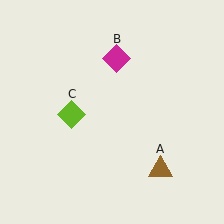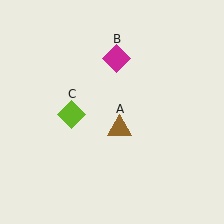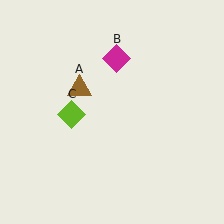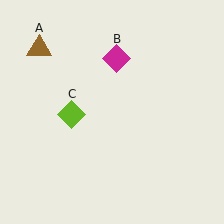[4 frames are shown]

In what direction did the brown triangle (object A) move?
The brown triangle (object A) moved up and to the left.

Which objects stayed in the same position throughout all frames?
Magenta diamond (object B) and lime diamond (object C) remained stationary.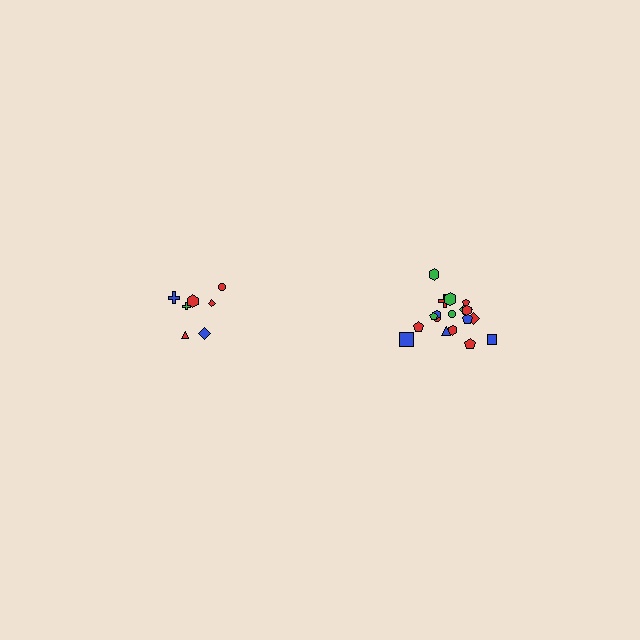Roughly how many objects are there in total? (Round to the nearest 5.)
Roughly 25 objects in total.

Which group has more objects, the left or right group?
The right group.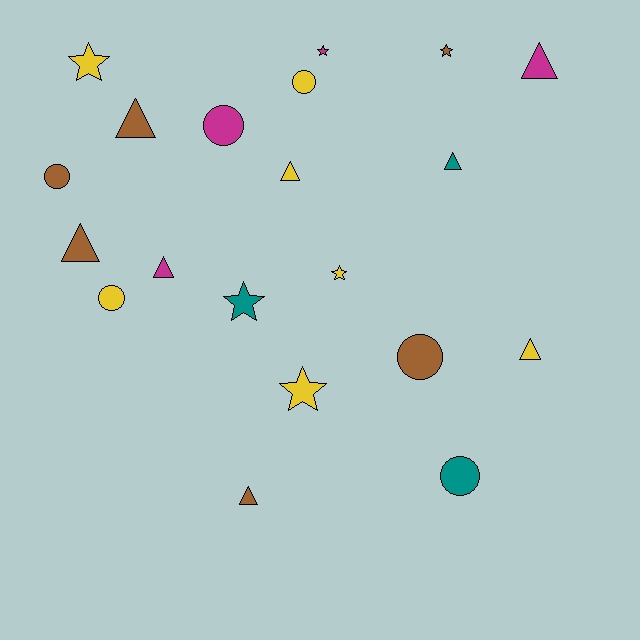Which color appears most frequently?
Yellow, with 7 objects.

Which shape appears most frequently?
Triangle, with 8 objects.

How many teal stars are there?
There is 1 teal star.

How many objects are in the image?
There are 20 objects.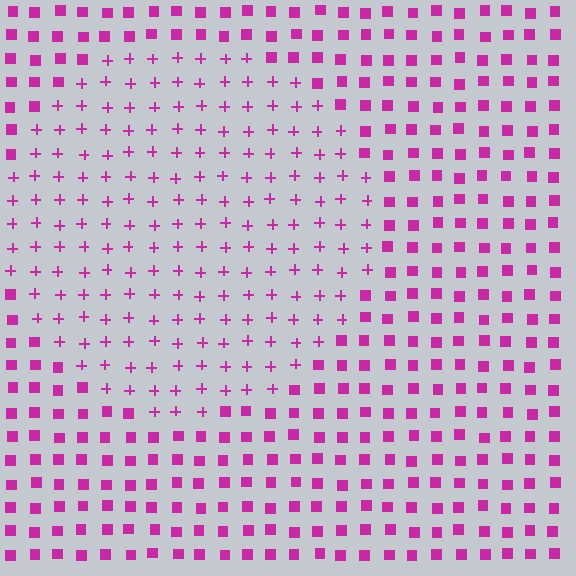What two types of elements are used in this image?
The image uses plus signs inside the circle region and squares outside it.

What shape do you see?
I see a circle.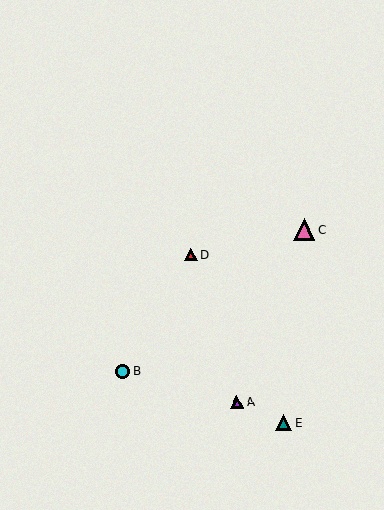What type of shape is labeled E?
Shape E is a teal triangle.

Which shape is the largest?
The pink triangle (labeled C) is the largest.